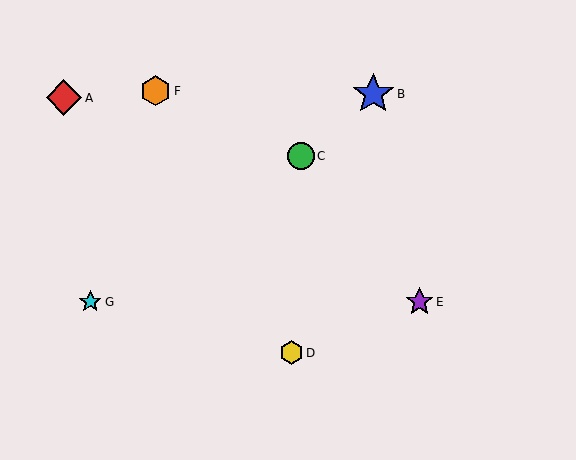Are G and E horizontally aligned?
Yes, both are at y≈302.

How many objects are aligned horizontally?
2 objects (E, G) are aligned horizontally.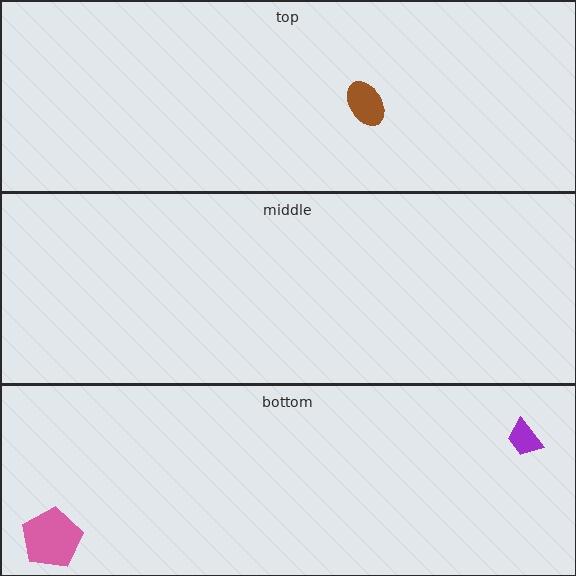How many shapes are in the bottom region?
2.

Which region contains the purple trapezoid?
The bottom region.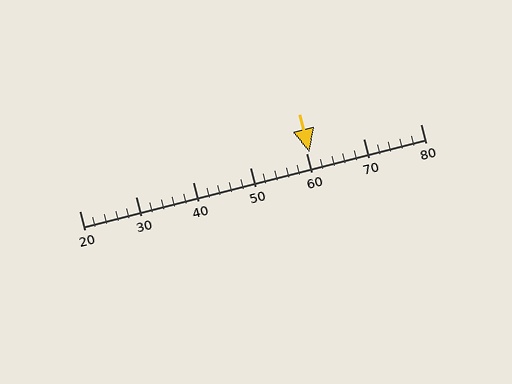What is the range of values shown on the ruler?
The ruler shows values from 20 to 80.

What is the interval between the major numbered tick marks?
The major tick marks are spaced 10 units apart.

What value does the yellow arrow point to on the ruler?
The yellow arrow points to approximately 60.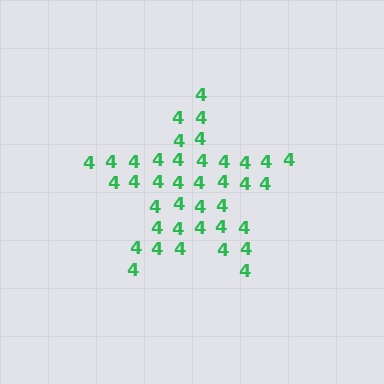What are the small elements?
The small elements are digit 4's.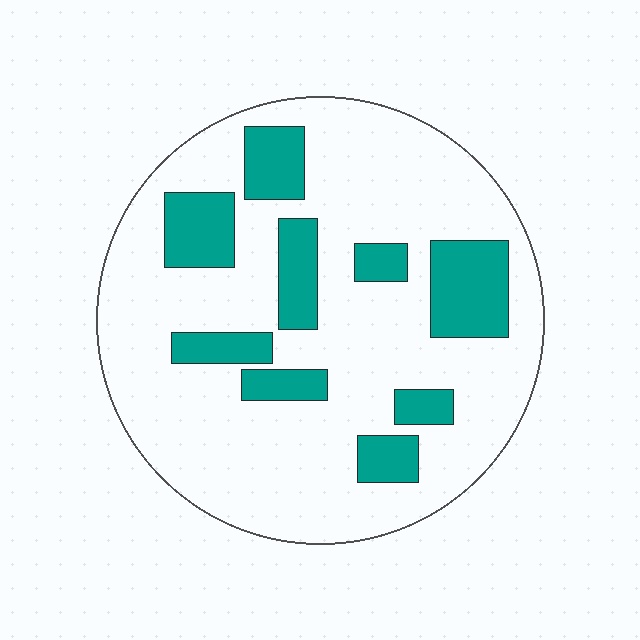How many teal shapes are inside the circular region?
9.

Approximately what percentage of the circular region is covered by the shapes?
Approximately 20%.